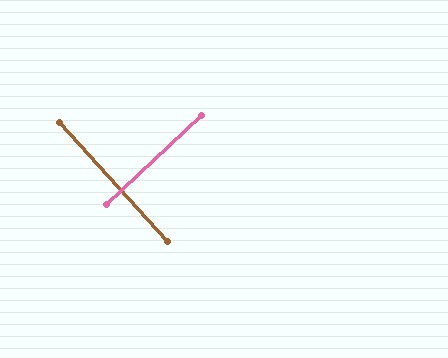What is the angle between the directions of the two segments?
Approximately 89 degrees.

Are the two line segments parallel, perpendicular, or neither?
Perpendicular — they meet at approximately 89°.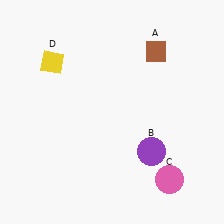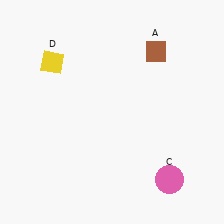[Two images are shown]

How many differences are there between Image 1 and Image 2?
There is 1 difference between the two images.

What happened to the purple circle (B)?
The purple circle (B) was removed in Image 2. It was in the bottom-right area of Image 1.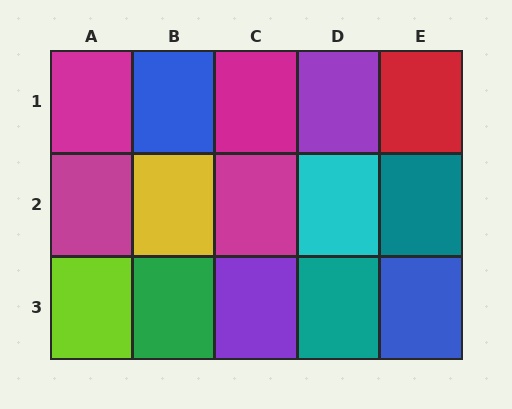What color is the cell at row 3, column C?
Purple.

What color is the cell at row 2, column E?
Teal.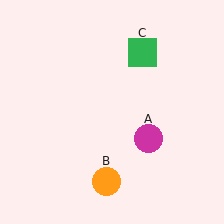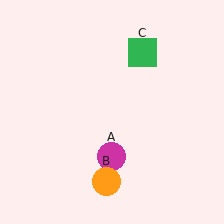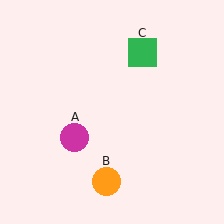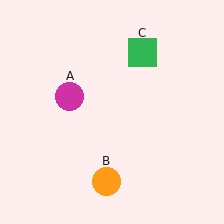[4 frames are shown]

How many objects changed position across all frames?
1 object changed position: magenta circle (object A).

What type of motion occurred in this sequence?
The magenta circle (object A) rotated clockwise around the center of the scene.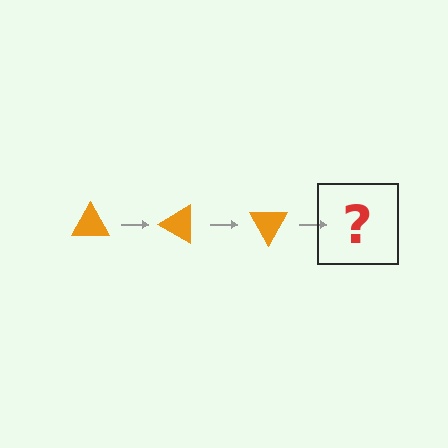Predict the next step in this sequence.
The next step is an orange triangle rotated 90 degrees.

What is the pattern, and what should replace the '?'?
The pattern is that the triangle rotates 30 degrees each step. The '?' should be an orange triangle rotated 90 degrees.